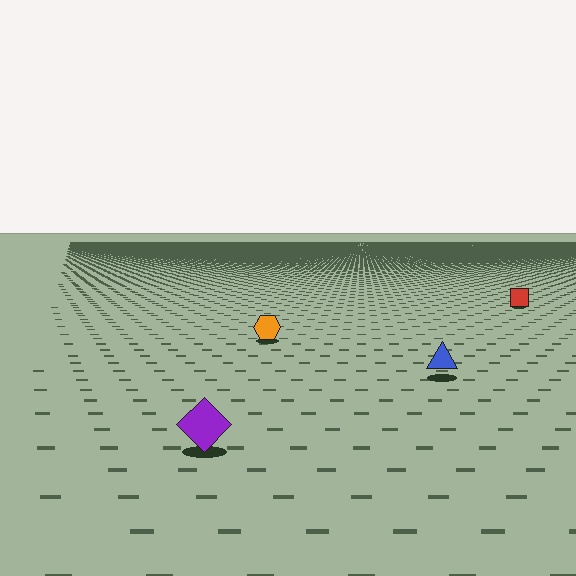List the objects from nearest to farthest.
From nearest to farthest: the purple diamond, the blue triangle, the orange hexagon, the red square.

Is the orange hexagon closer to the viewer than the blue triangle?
No. The blue triangle is closer — you can tell from the texture gradient: the ground texture is coarser near it.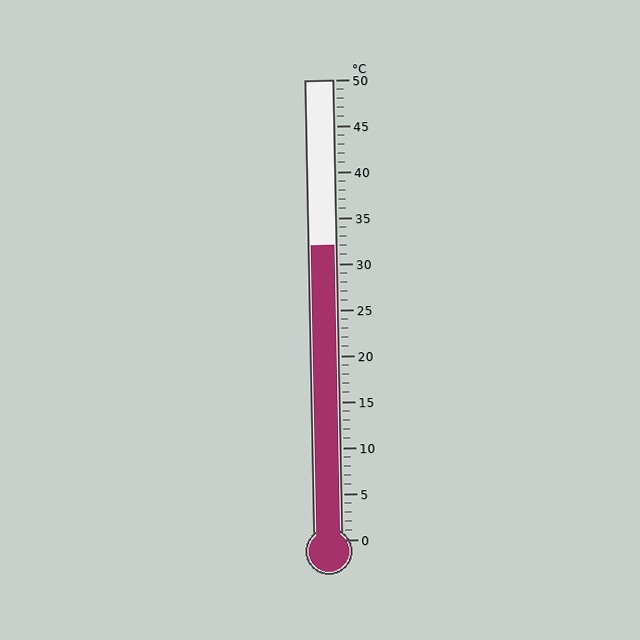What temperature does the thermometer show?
The thermometer shows approximately 32°C.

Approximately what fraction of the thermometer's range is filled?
The thermometer is filled to approximately 65% of its range.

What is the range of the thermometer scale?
The thermometer scale ranges from 0°C to 50°C.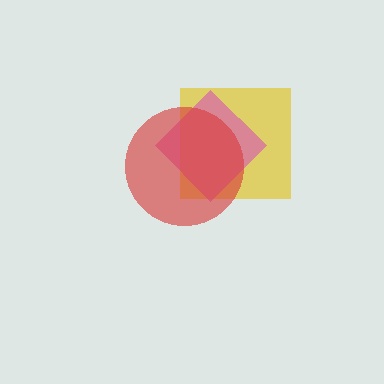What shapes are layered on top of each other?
The layered shapes are: a yellow square, a pink diamond, a red circle.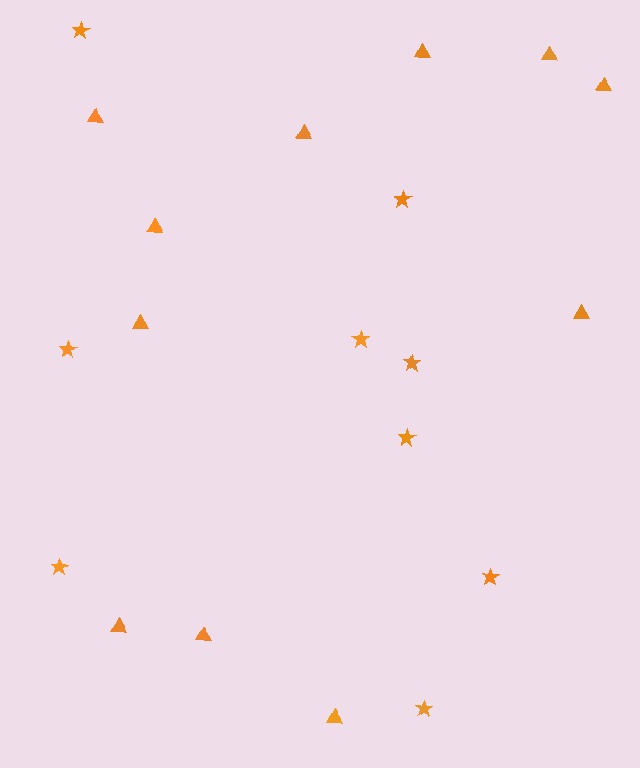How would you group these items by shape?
There are 2 groups: one group of triangles (11) and one group of stars (9).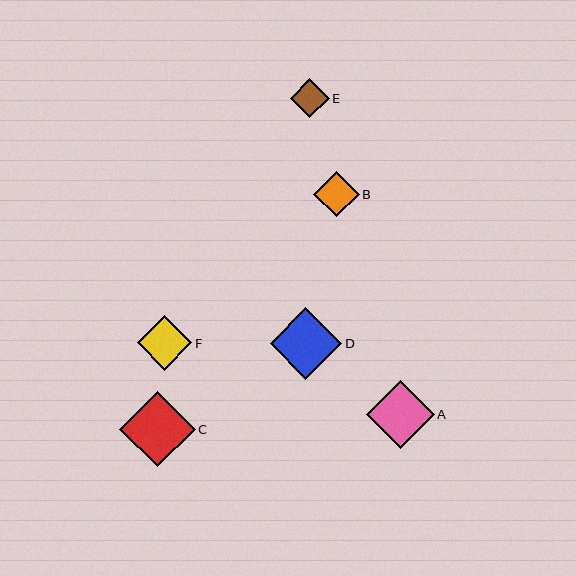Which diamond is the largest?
Diamond C is the largest with a size of approximately 76 pixels.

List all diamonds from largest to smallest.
From largest to smallest: C, D, A, F, B, E.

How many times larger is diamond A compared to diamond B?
Diamond A is approximately 1.5 times the size of diamond B.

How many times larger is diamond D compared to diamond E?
Diamond D is approximately 1.8 times the size of diamond E.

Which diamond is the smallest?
Diamond E is the smallest with a size of approximately 39 pixels.